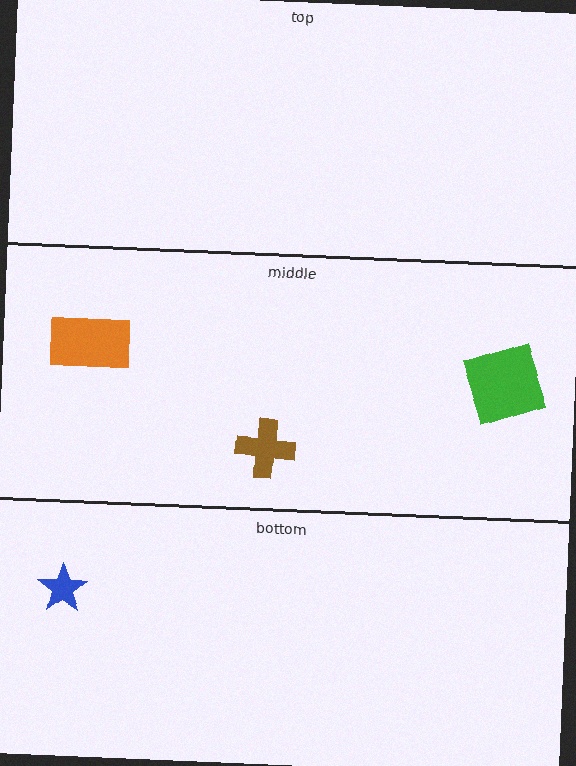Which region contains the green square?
The middle region.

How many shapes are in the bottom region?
1.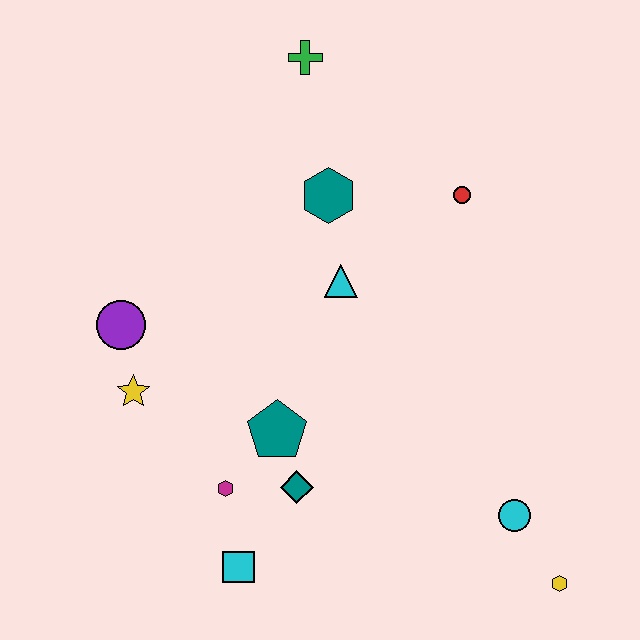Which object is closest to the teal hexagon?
The cyan triangle is closest to the teal hexagon.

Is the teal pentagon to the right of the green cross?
No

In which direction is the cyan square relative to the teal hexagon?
The cyan square is below the teal hexagon.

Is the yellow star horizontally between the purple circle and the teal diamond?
Yes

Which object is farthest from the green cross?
The yellow hexagon is farthest from the green cross.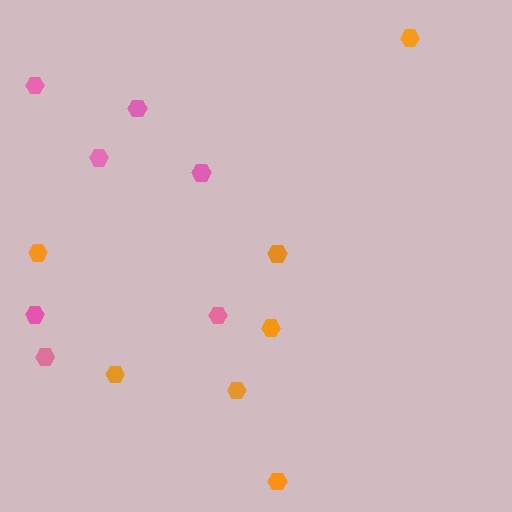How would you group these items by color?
There are 2 groups: one group of orange hexagons (7) and one group of pink hexagons (7).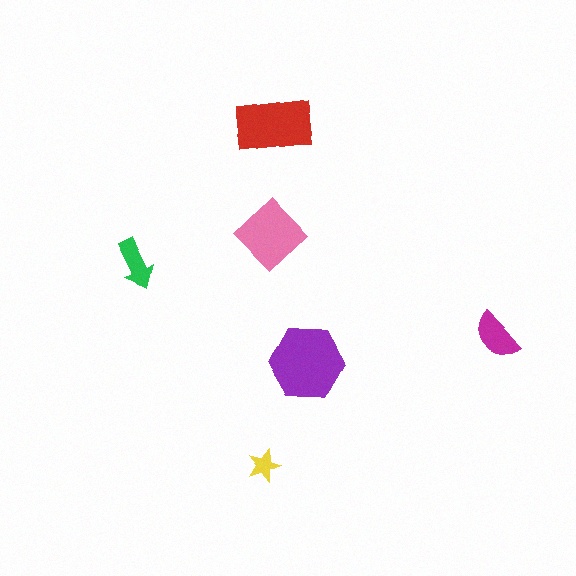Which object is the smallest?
The yellow star.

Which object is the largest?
The purple hexagon.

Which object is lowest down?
The yellow star is bottommost.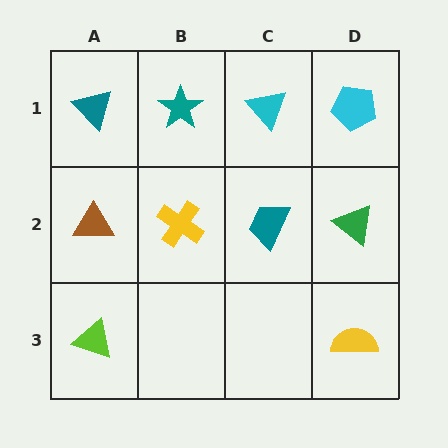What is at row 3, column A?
A lime triangle.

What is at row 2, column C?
A teal trapezoid.